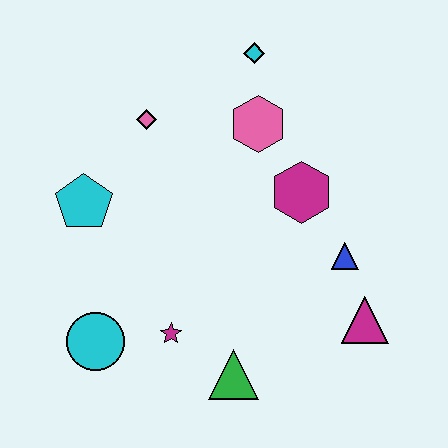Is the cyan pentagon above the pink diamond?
No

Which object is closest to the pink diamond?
The cyan pentagon is closest to the pink diamond.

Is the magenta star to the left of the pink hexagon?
Yes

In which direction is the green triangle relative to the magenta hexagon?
The green triangle is below the magenta hexagon.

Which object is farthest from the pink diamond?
The magenta triangle is farthest from the pink diamond.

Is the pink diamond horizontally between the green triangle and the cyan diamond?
No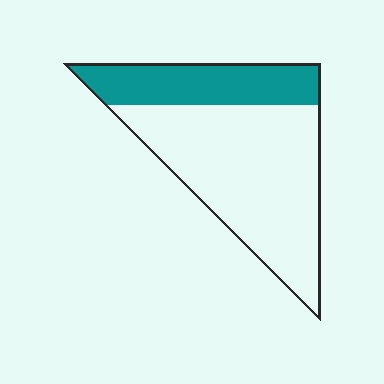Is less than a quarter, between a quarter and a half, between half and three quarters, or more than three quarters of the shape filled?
Between a quarter and a half.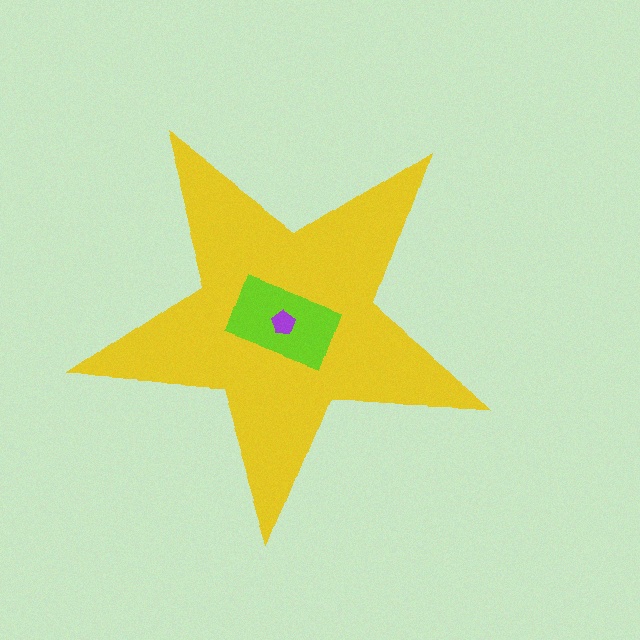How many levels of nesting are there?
3.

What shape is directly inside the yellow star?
The lime rectangle.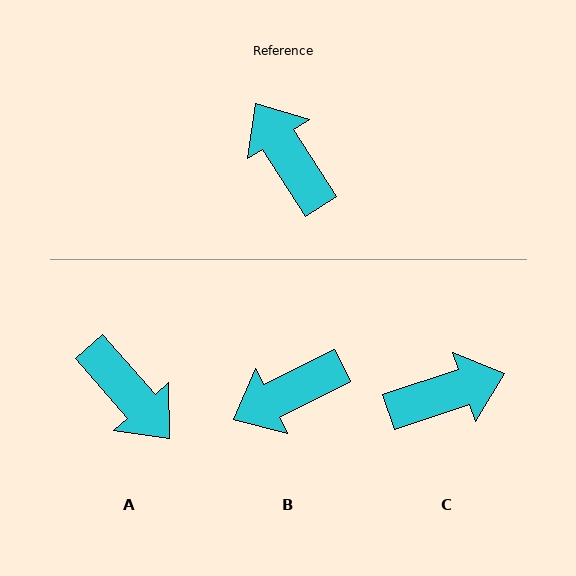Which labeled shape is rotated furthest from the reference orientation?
A, about 171 degrees away.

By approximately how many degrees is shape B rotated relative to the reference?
Approximately 84 degrees counter-clockwise.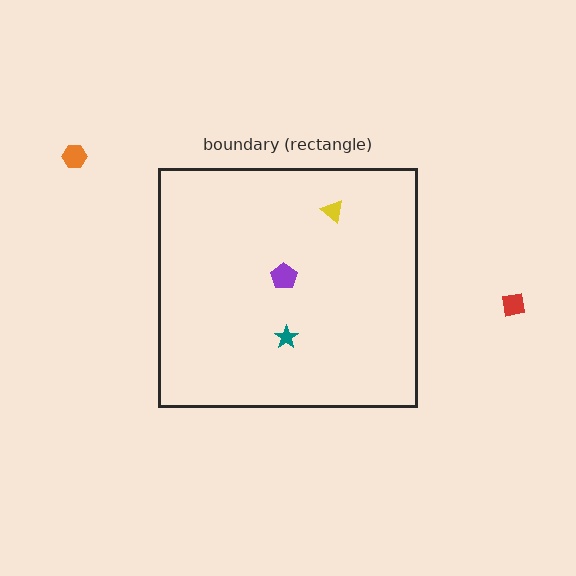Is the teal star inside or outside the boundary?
Inside.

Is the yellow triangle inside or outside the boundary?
Inside.